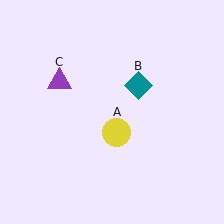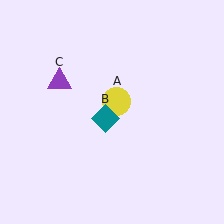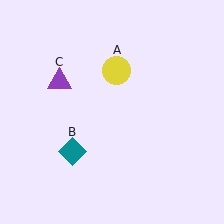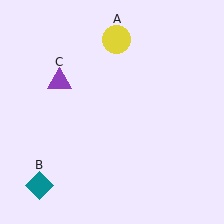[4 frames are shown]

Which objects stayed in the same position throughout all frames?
Purple triangle (object C) remained stationary.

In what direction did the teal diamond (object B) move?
The teal diamond (object B) moved down and to the left.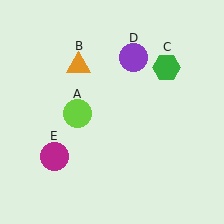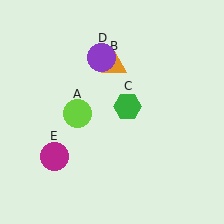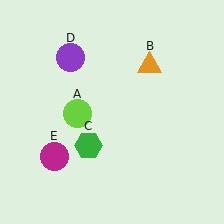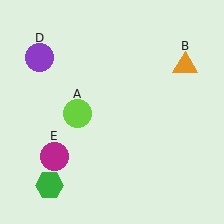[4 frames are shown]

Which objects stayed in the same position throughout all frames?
Lime circle (object A) and magenta circle (object E) remained stationary.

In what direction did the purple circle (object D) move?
The purple circle (object D) moved left.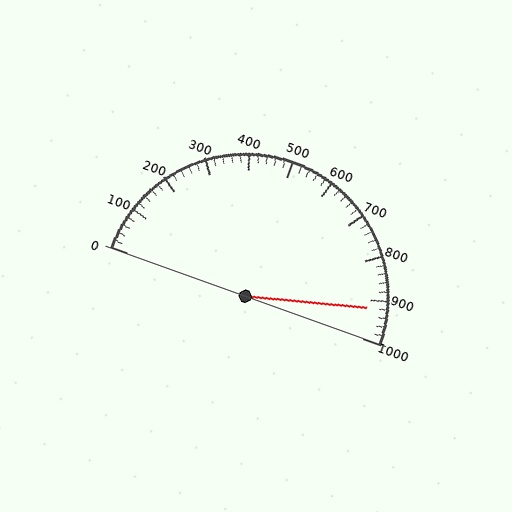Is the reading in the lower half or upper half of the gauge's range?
The reading is in the upper half of the range (0 to 1000).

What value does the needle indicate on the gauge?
The needle indicates approximately 920.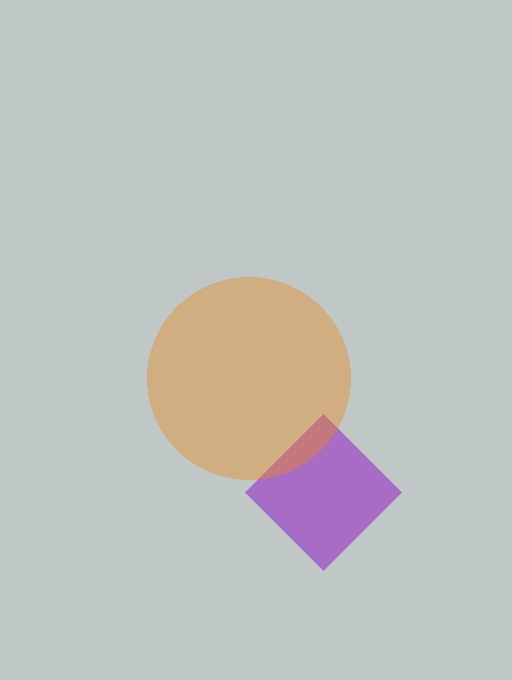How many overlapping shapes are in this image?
There are 2 overlapping shapes in the image.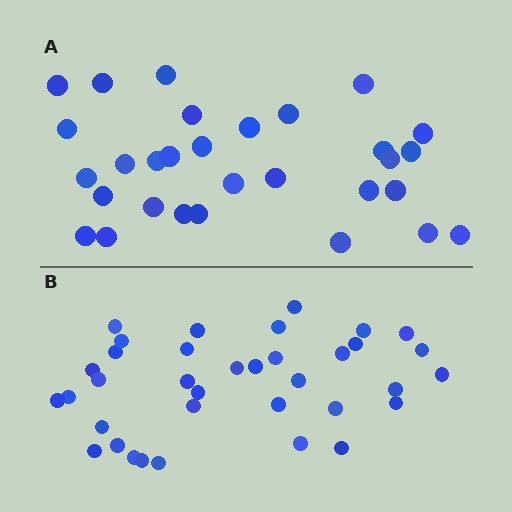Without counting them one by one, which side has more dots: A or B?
Region B (the bottom region) has more dots.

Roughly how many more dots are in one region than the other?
Region B has about 6 more dots than region A.